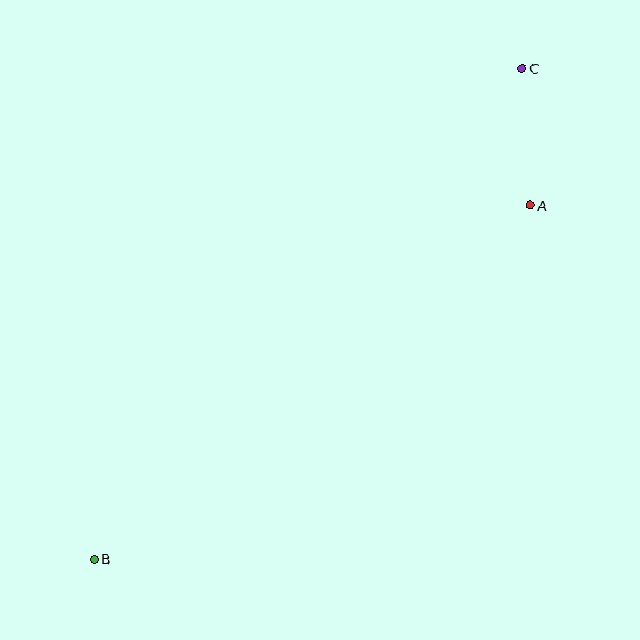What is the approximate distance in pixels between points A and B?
The distance between A and B is approximately 562 pixels.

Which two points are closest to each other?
Points A and C are closest to each other.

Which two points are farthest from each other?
Points B and C are farthest from each other.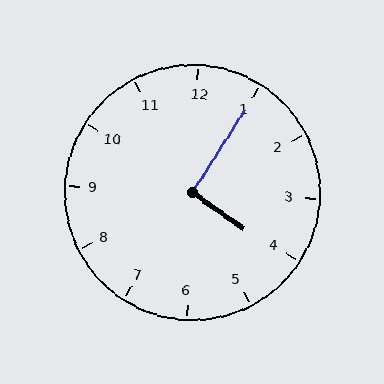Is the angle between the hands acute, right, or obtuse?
It is right.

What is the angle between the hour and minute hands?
Approximately 92 degrees.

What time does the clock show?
4:05.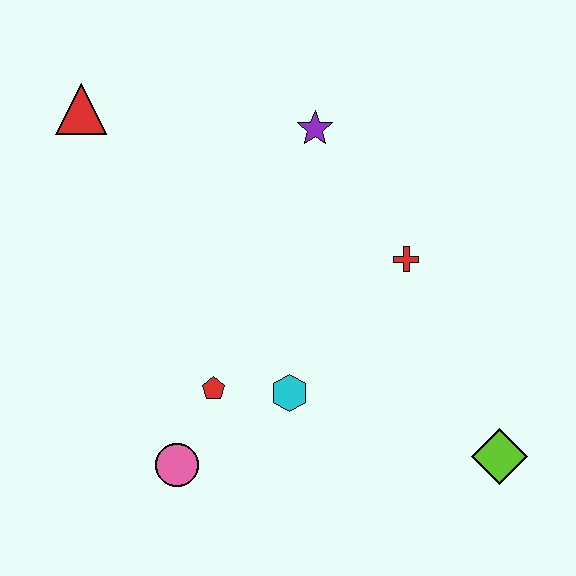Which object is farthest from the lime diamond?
The red triangle is farthest from the lime diamond.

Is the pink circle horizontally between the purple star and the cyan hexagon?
No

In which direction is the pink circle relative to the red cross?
The pink circle is to the left of the red cross.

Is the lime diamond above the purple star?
No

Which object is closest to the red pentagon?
The cyan hexagon is closest to the red pentagon.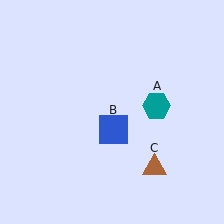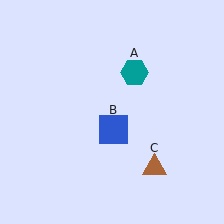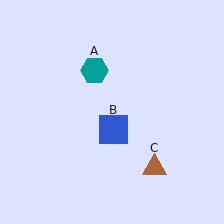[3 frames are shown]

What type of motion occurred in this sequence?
The teal hexagon (object A) rotated counterclockwise around the center of the scene.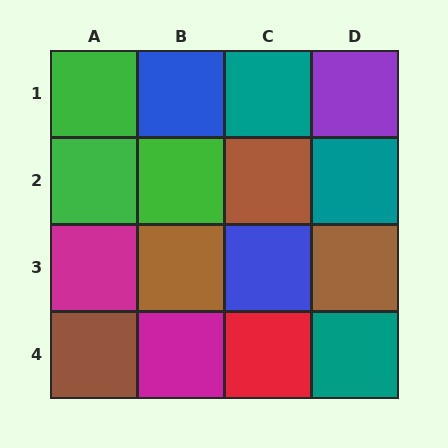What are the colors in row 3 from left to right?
Magenta, brown, blue, brown.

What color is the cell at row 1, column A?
Green.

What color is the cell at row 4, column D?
Teal.